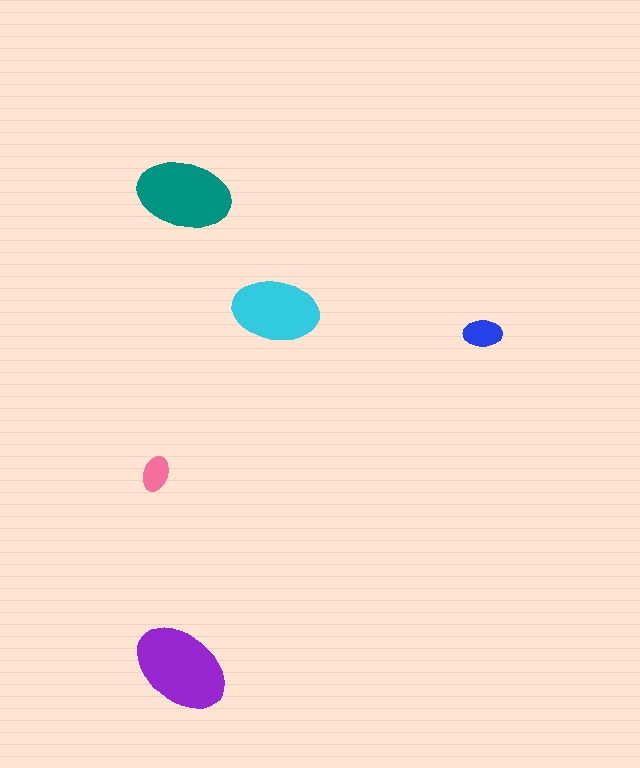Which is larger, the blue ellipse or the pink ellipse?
The blue one.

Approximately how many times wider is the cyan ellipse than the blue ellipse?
About 2 times wider.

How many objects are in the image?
There are 5 objects in the image.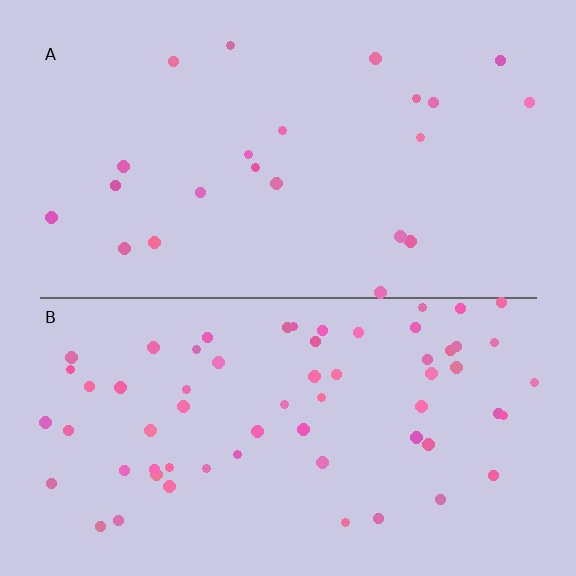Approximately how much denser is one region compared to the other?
Approximately 2.8× — region B over region A.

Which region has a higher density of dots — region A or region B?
B (the bottom).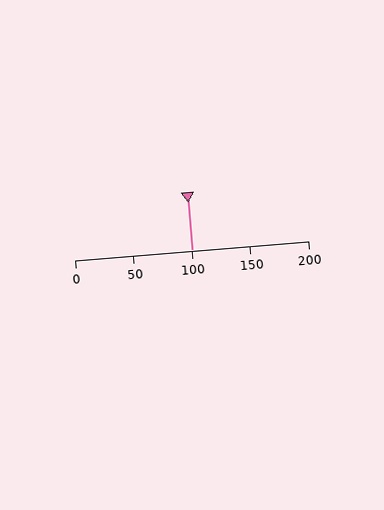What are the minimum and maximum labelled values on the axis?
The axis runs from 0 to 200.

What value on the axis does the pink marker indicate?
The marker indicates approximately 100.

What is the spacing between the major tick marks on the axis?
The major ticks are spaced 50 apart.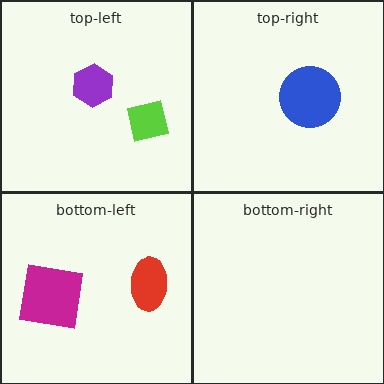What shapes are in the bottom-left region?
The magenta square, the red ellipse.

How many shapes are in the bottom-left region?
2.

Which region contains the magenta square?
The bottom-left region.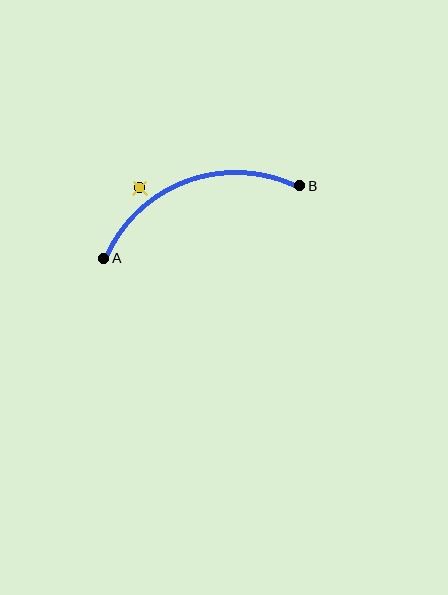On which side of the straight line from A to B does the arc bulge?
The arc bulges above the straight line connecting A and B.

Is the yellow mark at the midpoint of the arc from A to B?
No — the yellow mark does not lie on the arc at all. It sits slightly outside the curve.